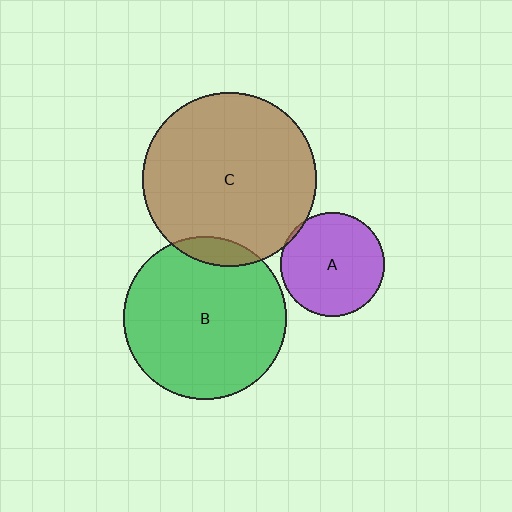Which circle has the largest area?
Circle C (brown).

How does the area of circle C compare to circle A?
Approximately 2.8 times.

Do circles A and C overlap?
Yes.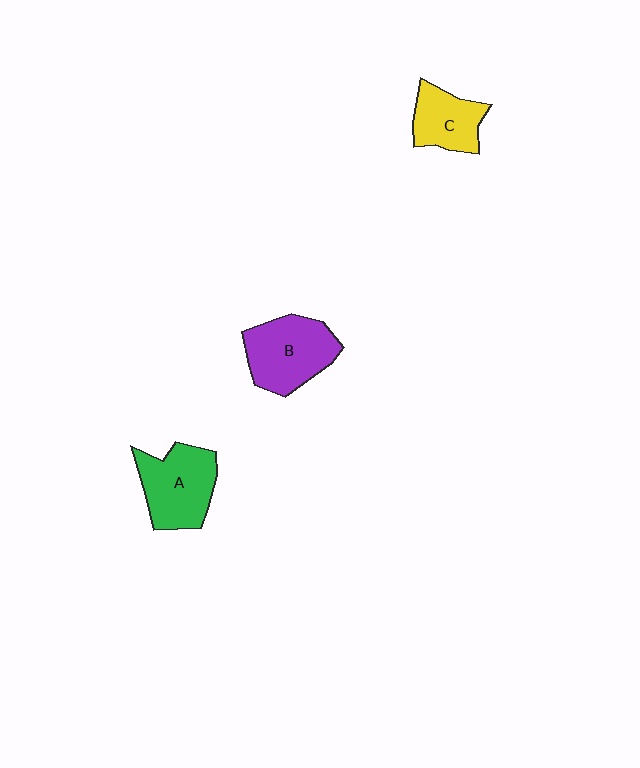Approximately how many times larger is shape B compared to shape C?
Approximately 1.5 times.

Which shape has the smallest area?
Shape C (yellow).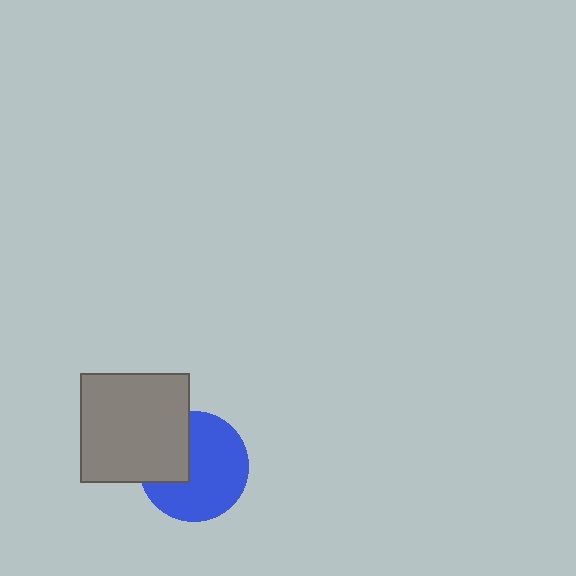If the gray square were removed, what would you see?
You would see the complete blue circle.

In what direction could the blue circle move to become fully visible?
The blue circle could move right. That would shift it out from behind the gray square entirely.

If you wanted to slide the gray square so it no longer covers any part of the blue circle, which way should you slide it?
Slide it left — that is the most direct way to separate the two shapes.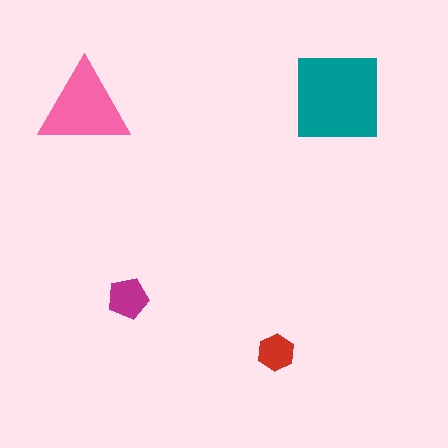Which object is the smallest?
The red hexagon.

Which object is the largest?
The teal square.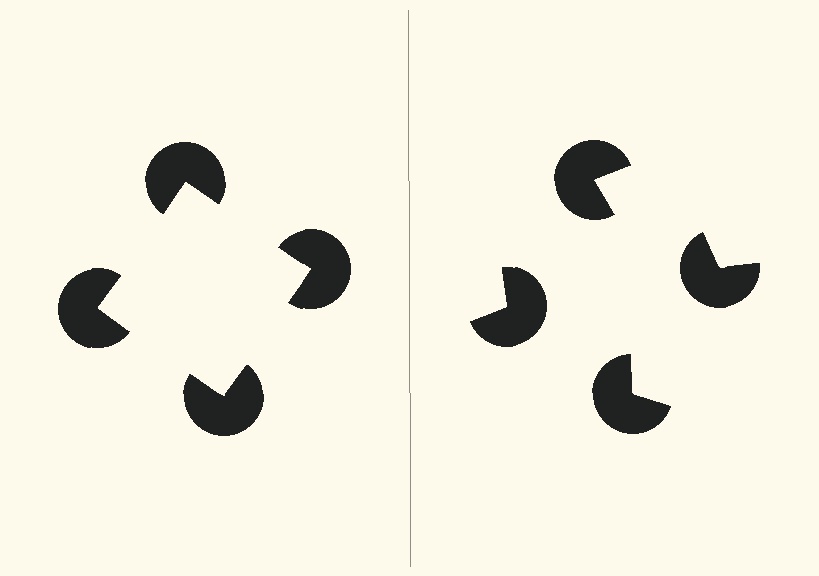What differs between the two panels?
The pac-man discs are positioned identically on both sides; only the wedge orientations differ. On the left they align to a square; on the right they are misaligned.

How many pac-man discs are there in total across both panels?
8 — 4 on each side.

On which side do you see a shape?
An illusory square appears on the left side. On the right side the wedge cuts are rotated, so no coherent shape forms.